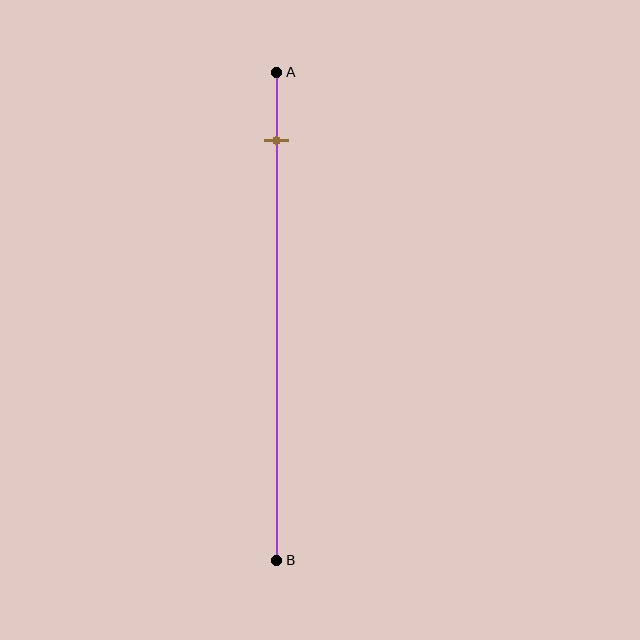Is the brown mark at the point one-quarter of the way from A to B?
No, the mark is at about 15% from A, not at the 25% one-quarter point.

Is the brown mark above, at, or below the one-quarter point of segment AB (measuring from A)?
The brown mark is above the one-quarter point of segment AB.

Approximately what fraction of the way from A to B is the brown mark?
The brown mark is approximately 15% of the way from A to B.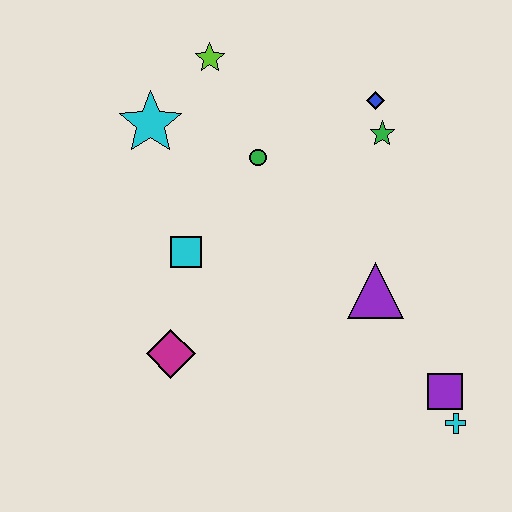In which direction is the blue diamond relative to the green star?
The blue diamond is above the green star.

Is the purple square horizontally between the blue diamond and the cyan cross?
Yes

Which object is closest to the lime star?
The cyan star is closest to the lime star.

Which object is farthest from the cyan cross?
The lime star is farthest from the cyan cross.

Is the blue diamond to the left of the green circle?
No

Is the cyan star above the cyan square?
Yes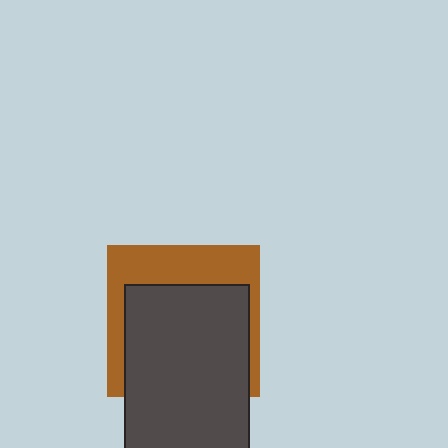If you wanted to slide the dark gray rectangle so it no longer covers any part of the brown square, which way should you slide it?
Slide it down — that is the most direct way to separate the two shapes.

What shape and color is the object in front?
The object in front is a dark gray rectangle.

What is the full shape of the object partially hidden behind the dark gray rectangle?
The partially hidden object is a brown square.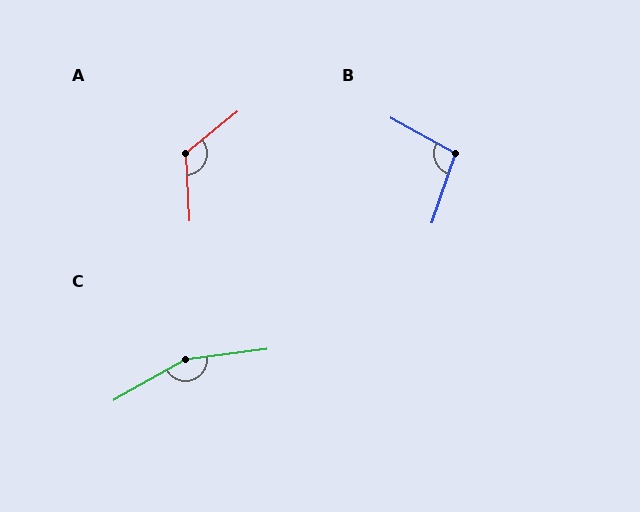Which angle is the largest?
C, at approximately 158 degrees.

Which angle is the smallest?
B, at approximately 101 degrees.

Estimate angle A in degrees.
Approximately 126 degrees.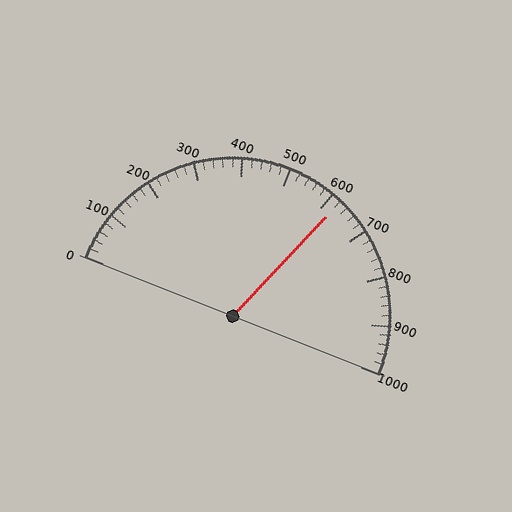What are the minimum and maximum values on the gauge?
The gauge ranges from 0 to 1000.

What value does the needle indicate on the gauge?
The needle indicates approximately 620.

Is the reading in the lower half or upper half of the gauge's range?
The reading is in the upper half of the range (0 to 1000).